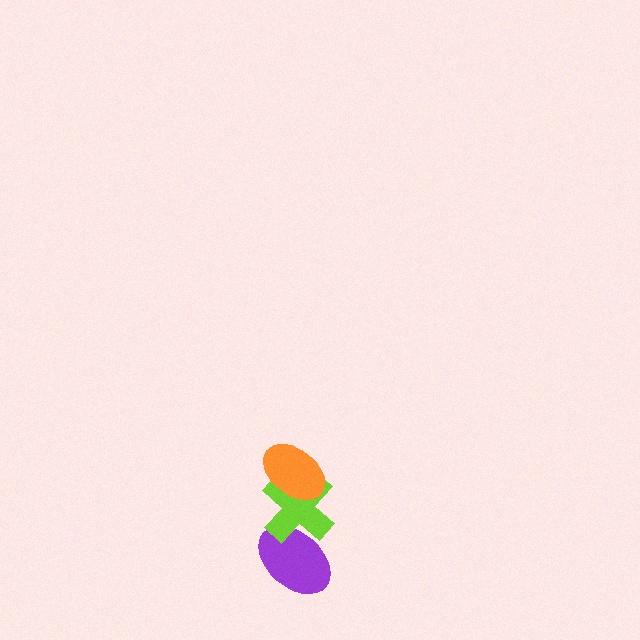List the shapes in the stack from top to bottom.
From top to bottom: the orange ellipse, the lime cross, the purple ellipse.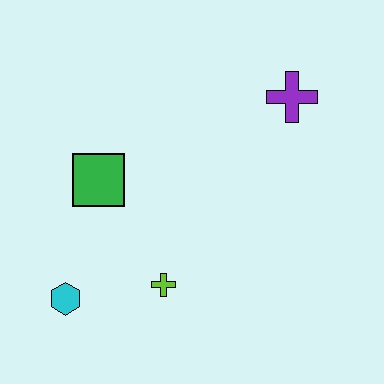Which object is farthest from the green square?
The purple cross is farthest from the green square.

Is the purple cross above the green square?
Yes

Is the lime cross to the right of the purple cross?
No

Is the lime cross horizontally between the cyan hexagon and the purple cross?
Yes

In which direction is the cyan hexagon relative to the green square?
The cyan hexagon is below the green square.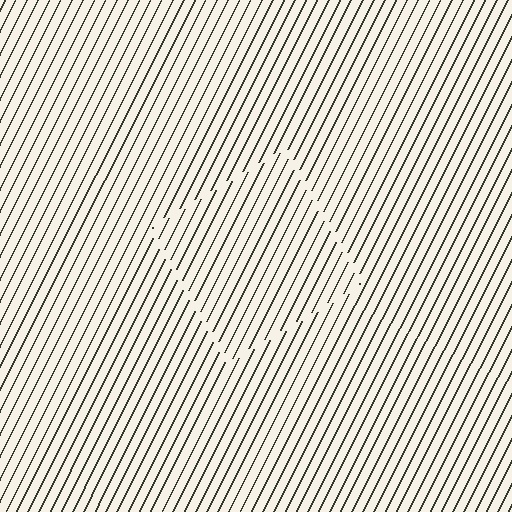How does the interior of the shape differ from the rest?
The interior of the shape contains the same grating, shifted by half a period — the contour is defined by the phase discontinuity where line-ends from the inner and outer gratings abut.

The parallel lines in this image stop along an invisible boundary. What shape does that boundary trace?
An illusory square. The interior of the shape contains the same grating, shifted by half a period — the contour is defined by the phase discontinuity where line-ends from the inner and outer gratings abut.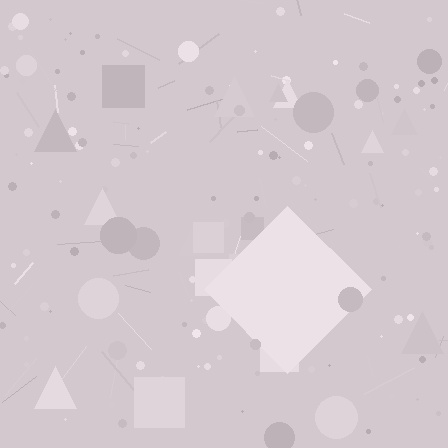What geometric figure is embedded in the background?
A diamond is embedded in the background.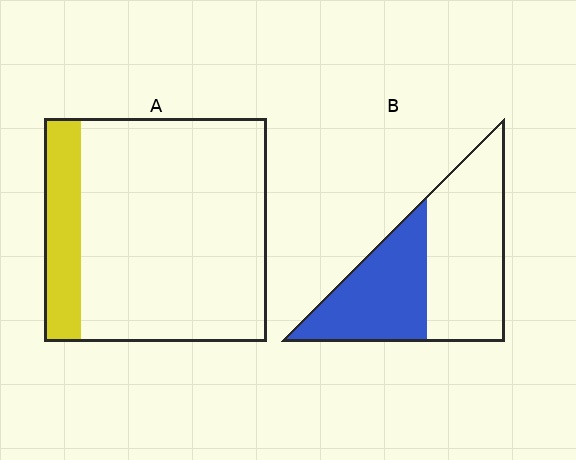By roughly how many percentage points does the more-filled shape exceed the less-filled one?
By roughly 25 percentage points (B over A).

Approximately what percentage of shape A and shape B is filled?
A is approximately 15% and B is approximately 45%.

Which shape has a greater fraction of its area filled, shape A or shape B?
Shape B.